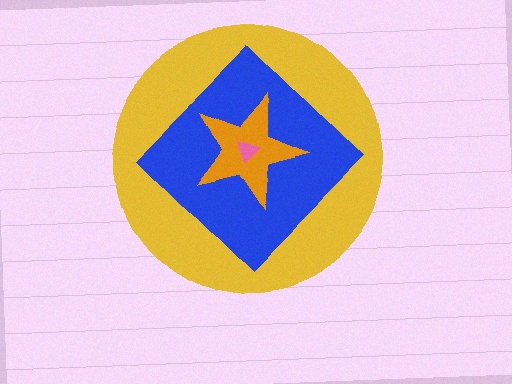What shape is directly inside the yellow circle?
The blue diamond.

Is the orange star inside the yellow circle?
Yes.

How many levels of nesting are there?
4.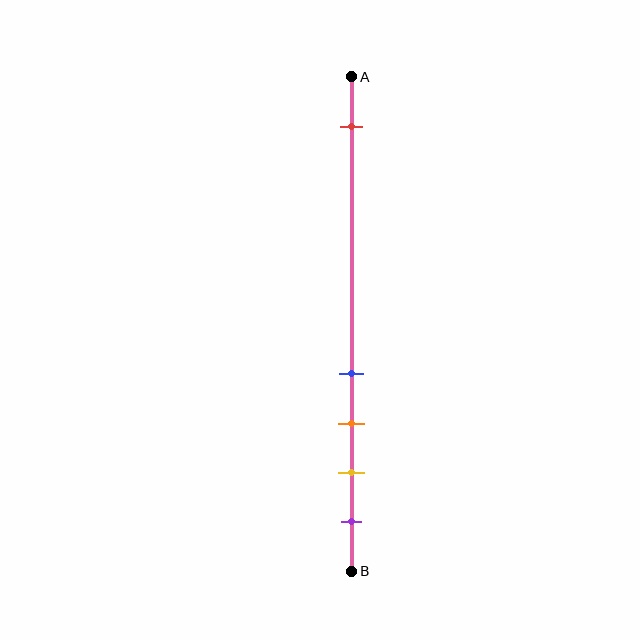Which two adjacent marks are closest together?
The blue and orange marks are the closest adjacent pair.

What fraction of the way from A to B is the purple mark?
The purple mark is approximately 90% (0.9) of the way from A to B.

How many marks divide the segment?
There are 5 marks dividing the segment.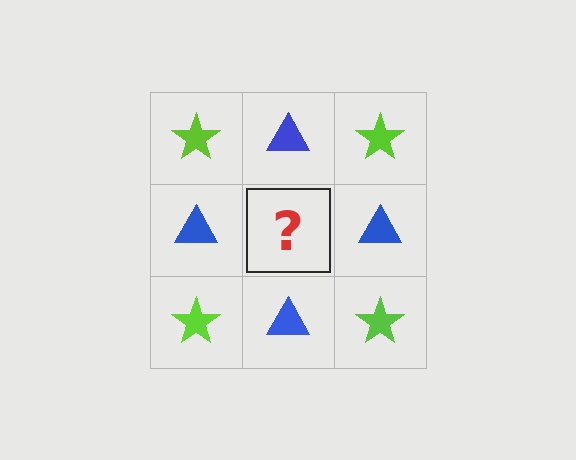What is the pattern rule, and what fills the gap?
The rule is that it alternates lime star and blue triangle in a checkerboard pattern. The gap should be filled with a lime star.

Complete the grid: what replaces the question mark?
The question mark should be replaced with a lime star.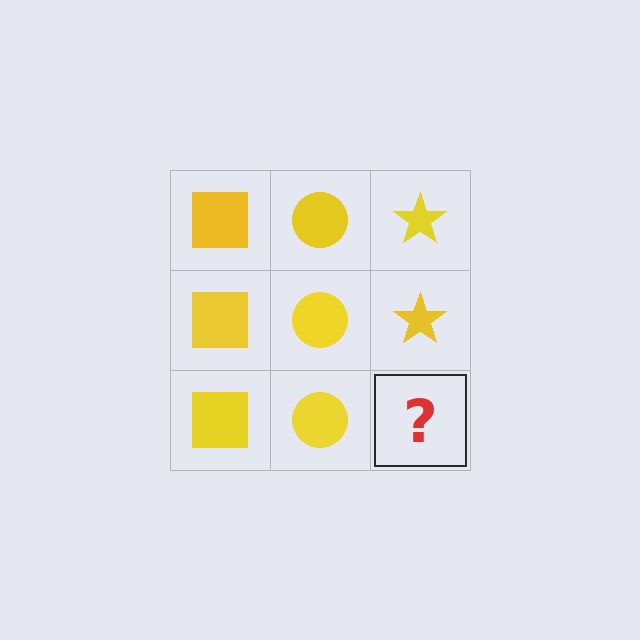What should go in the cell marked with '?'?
The missing cell should contain a yellow star.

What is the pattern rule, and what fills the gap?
The rule is that each column has a consistent shape. The gap should be filled with a yellow star.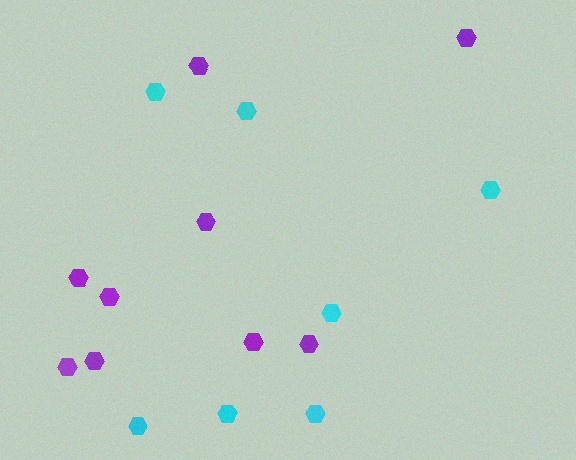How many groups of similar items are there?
There are 2 groups: one group of purple hexagons (9) and one group of cyan hexagons (7).